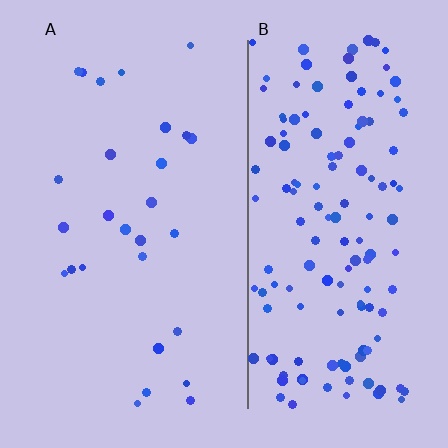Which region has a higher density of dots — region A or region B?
B (the right).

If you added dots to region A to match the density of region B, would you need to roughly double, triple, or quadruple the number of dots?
Approximately quadruple.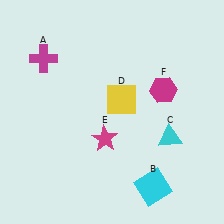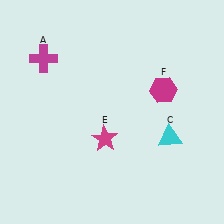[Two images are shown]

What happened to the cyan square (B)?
The cyan square (B) was removed in Image 2. It was in the bottom-right area of Image 1.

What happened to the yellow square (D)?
The yellow square (D) was removed in Image 2. It was in the top-right area of Image 1.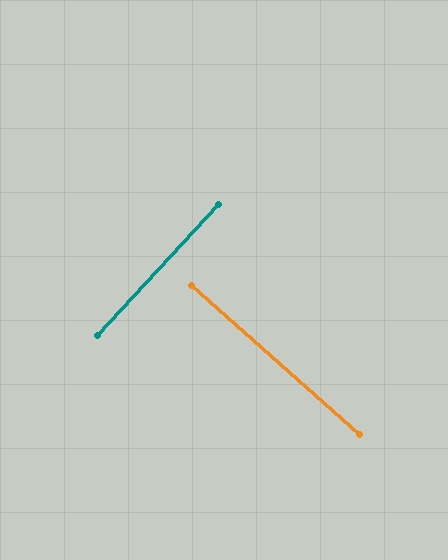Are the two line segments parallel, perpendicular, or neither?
Perpendicular — they meet at approximately 89°.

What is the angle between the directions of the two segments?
Approximately 89 degrees.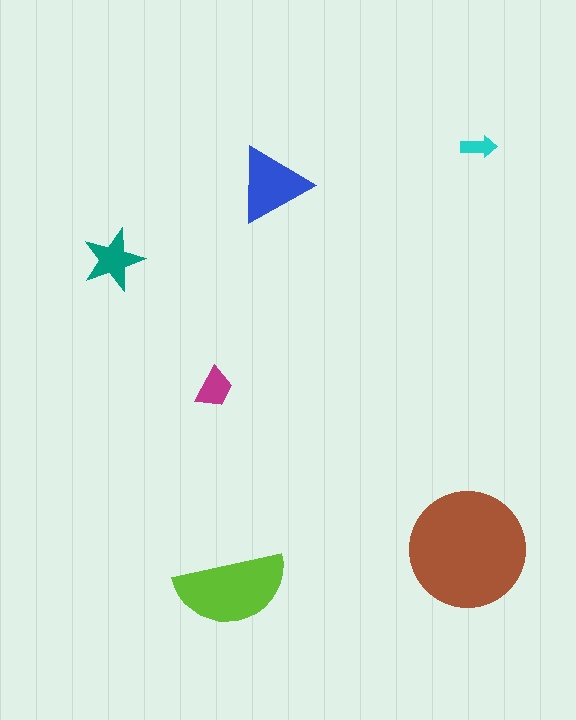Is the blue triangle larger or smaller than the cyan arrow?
Larger.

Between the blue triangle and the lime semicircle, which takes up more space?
The lime semicircle.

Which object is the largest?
The brown circle.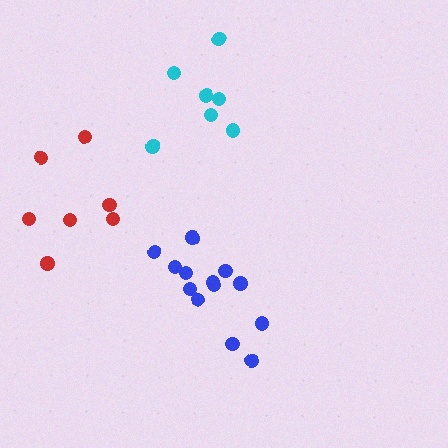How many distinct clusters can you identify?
There are 3 distinct clusters.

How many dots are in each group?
Group 1: 7 dots, Group 2: 7 dots, Group 3: 13 dots (27 total).